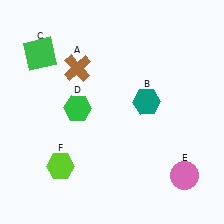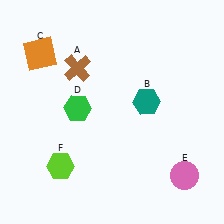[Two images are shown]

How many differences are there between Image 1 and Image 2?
There is 1 difference between the two images.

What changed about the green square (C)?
In Image 1, C is green. In Image 2, it changed to orange.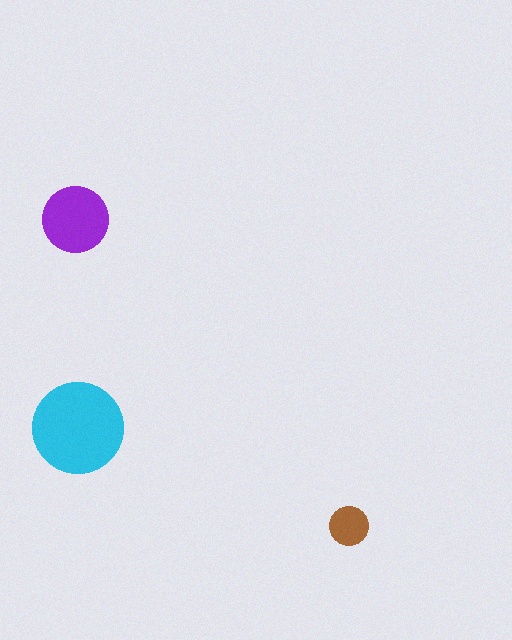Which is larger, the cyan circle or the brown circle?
The cyan one.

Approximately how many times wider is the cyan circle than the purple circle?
About 1.5 times wider.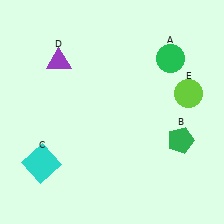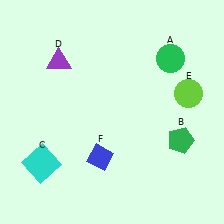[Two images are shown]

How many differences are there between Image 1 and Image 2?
There is 1 difference between the two images.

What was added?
A blue diamond (F) was added in Image 2.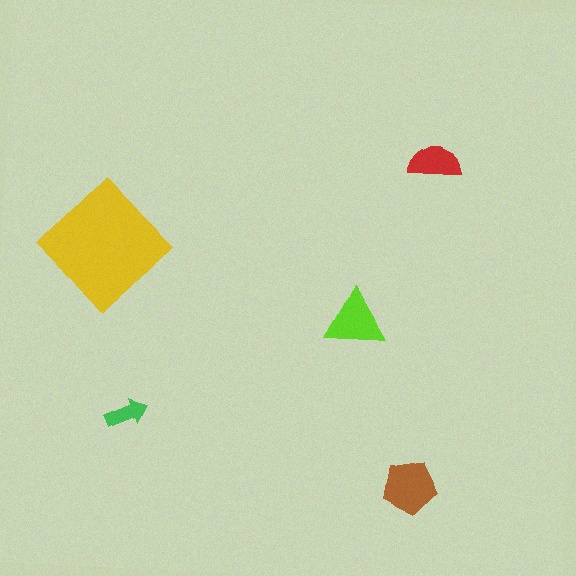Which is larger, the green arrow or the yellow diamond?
The yellow diamond.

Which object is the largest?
The yellow diamond.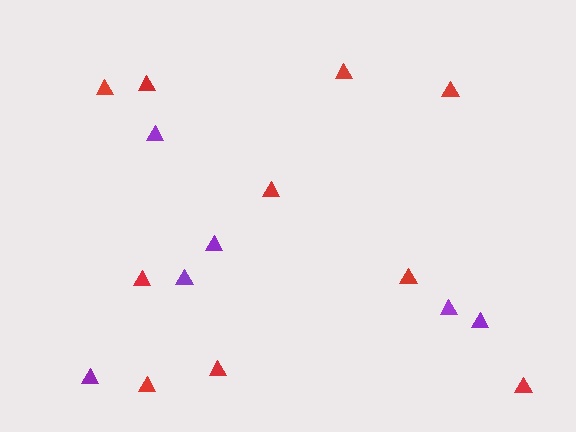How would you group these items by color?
There are 2 groups: one group of purple triangles (6) and one group of red triangles (10).